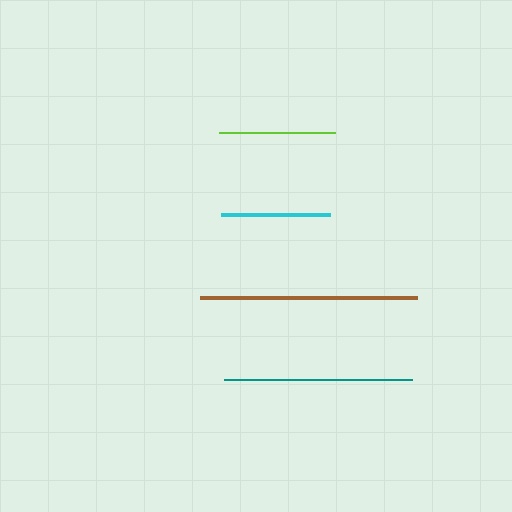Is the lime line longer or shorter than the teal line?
The teal line is longer than the lime line.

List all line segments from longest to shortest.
From longest to shortest: brown, teal, lime, cyan.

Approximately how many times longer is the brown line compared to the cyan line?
The brown line is approximately 2.0 times the length of the cyan line.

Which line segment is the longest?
The brown line is the longest at approximately 218 pixels.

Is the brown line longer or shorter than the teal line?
The brown line is longer than the teal line.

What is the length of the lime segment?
The lime segment is approximately 117 pixels long.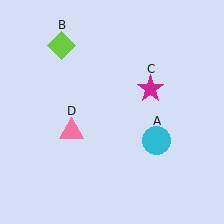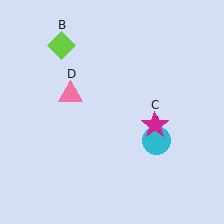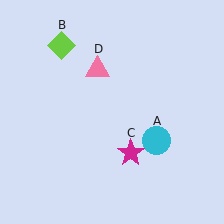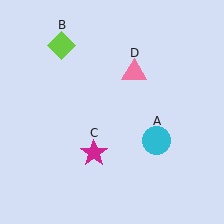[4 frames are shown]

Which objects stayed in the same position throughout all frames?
Cyan circle (object A) and lime diamond (object B) remained stationary.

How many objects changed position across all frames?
2 objects changed position: magenta star (object C), pink triangle (object D).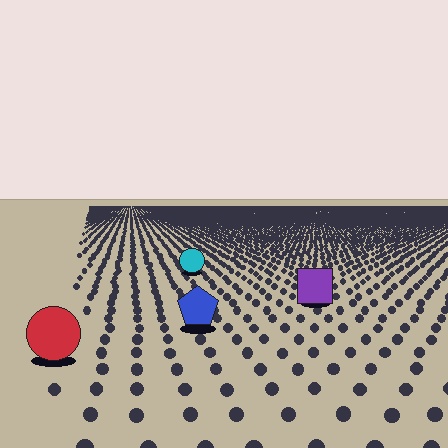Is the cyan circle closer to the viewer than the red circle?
No. The red circle is closer — you can tell from the texture gradient: the ground texture is coarser near it.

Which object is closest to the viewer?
The red circle is closest. The texture marks near it are larger and more spread out.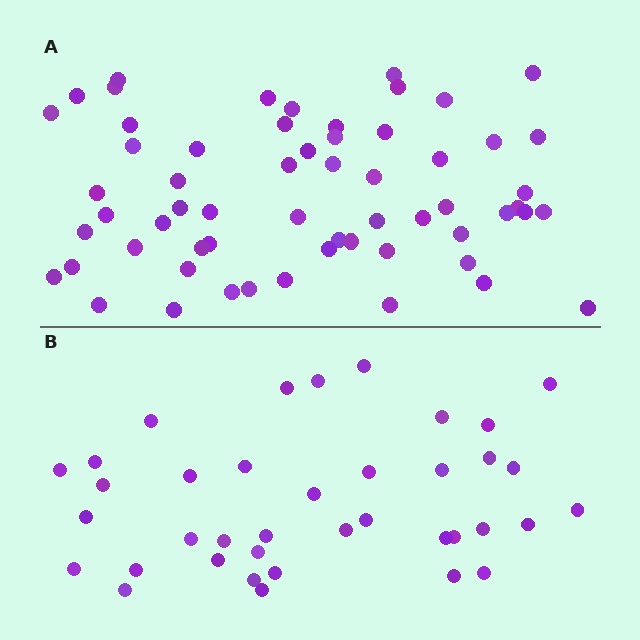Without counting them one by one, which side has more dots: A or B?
Region A (the top region) has more dots.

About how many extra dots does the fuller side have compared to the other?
Region A has approximately 20 more dots than region B.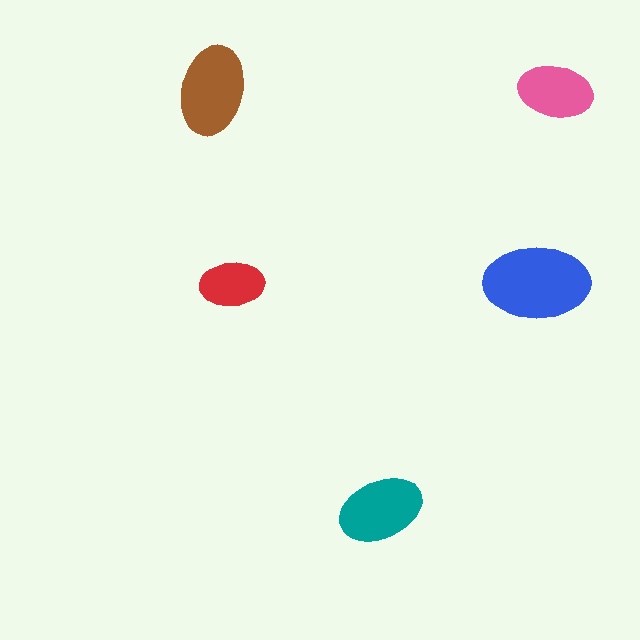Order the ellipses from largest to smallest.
the blue one, the brown one, the teal one, the pink one, the red one.